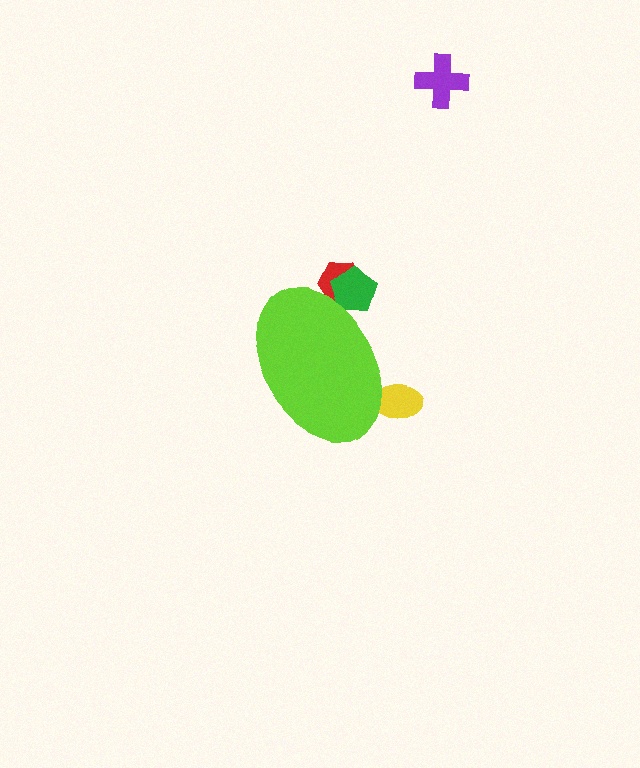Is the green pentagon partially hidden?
Yes, the green pentagon is partially hidden behind the lime ellipse.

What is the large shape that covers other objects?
A lime ellipse.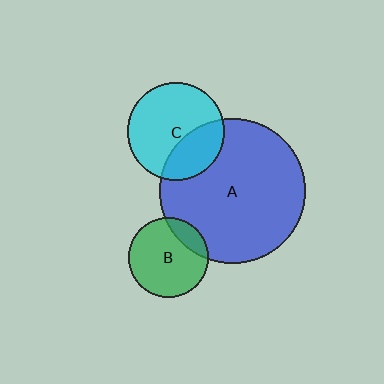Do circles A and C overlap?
Yes.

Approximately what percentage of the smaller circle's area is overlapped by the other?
Approximately 35%.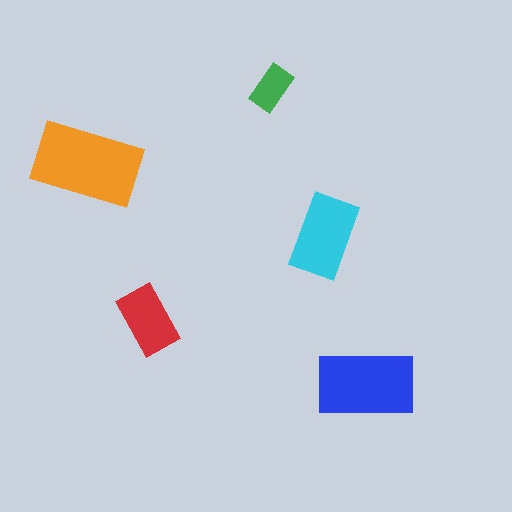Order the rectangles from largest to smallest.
the orange one, the blue one, the cyan one, the red one, the green one.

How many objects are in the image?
There are 5 objects in the image.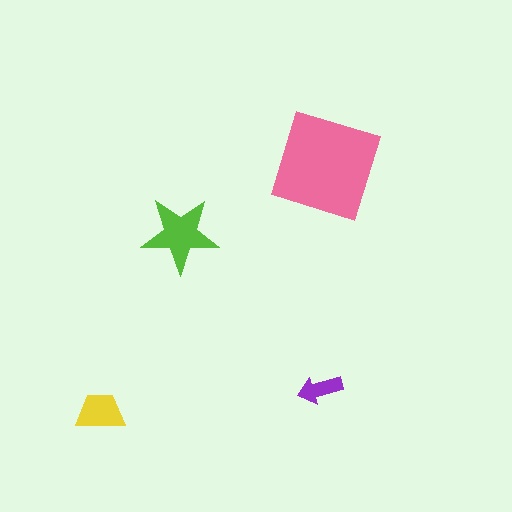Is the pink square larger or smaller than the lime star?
Larger.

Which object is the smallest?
The purple arrow.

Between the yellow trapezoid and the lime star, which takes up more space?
The lime star.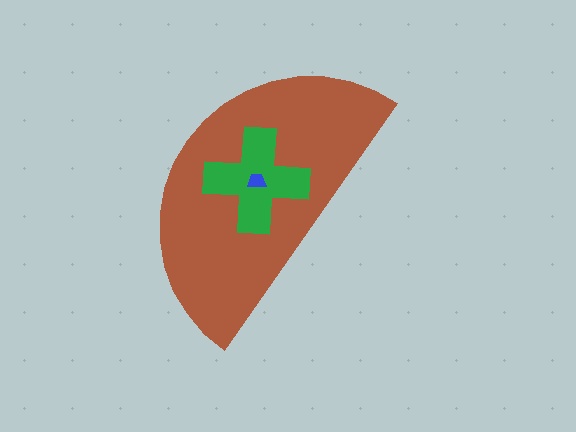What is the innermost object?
The blue trapezoid.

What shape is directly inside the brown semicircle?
The green cross.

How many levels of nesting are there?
3.